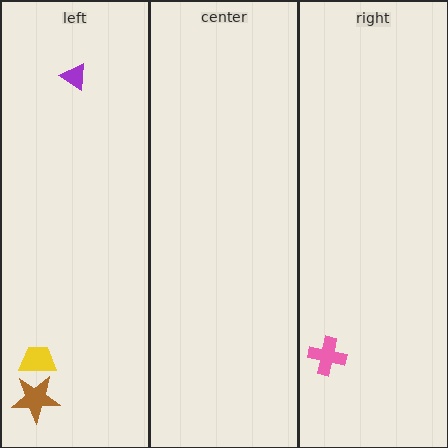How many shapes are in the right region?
1.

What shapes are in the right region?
The pink cross.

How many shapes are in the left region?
3.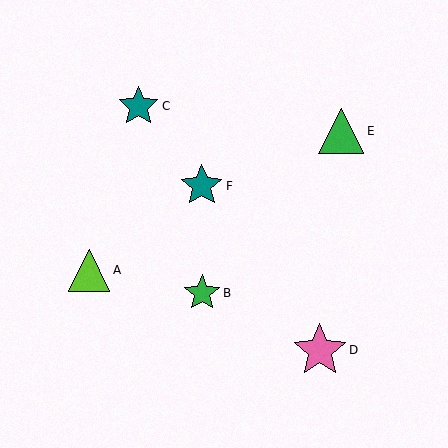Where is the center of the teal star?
The center of the teal star is at (139, 106).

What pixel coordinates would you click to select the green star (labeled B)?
Click at (202, 293) to select the green star B.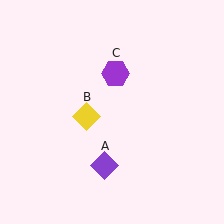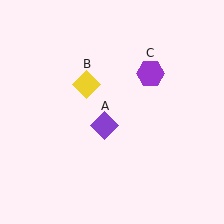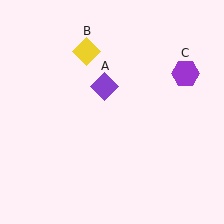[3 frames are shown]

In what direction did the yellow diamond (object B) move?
The yellow diamond (object B) moved up.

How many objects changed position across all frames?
3 objects changed position: purple diamond (object A), yellow diamond (object B), purple hexagon (object C).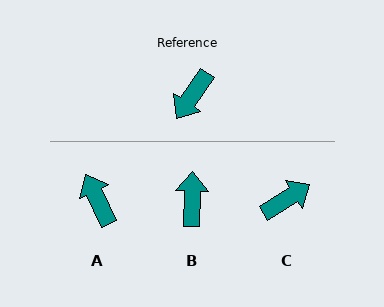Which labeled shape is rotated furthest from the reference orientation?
C, about 156 degrees away.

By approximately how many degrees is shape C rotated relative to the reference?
Approximately 156 degrees counter-clockwise.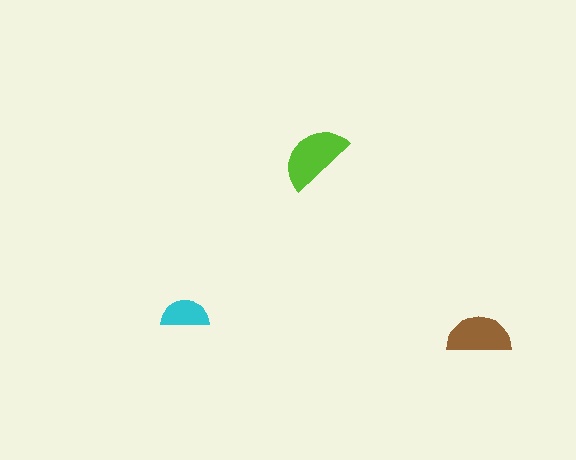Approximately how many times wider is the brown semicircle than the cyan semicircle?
About 1.5 times wider.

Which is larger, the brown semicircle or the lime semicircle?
The lime one.